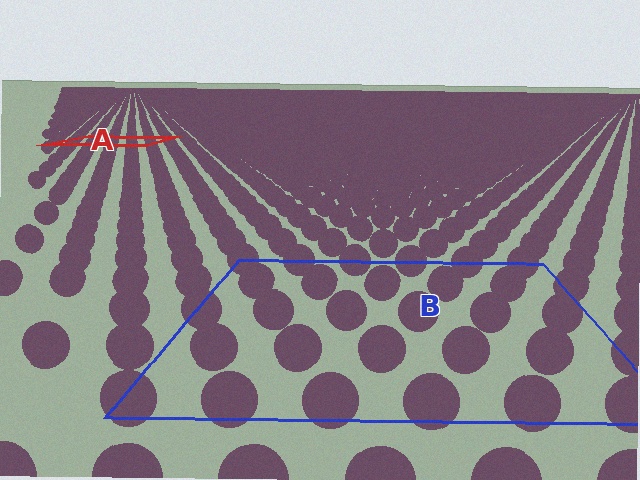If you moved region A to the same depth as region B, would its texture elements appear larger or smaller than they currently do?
They would appear larger. At a closer depth, the same texture elements are projected at a bigger on-screen size.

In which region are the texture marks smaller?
The texture marks are smaller in region A, because it is farther away.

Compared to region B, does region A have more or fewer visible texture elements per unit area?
Region A has more texture elements per unit area — they are packed more densely because it is farther away.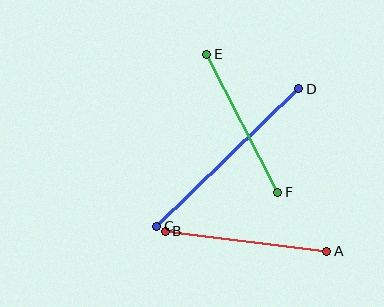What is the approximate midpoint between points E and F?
The midpoint is at approximately (242, 123) pixels.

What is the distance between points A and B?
The distance is approximately 163 pixels.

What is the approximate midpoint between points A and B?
The midpoint is at approximately (246, 241) pixels.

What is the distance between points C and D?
The distance is approximately 198 pixels.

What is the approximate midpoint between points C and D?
The midpoint is at approximately (228, 157) pixels.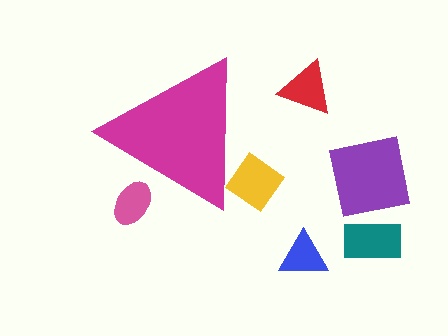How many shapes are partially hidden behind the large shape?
2 shapes are partially hidden.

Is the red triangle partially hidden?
No, the red triangle is fully visible.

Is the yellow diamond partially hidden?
Yes, the yellow diamond is partially hidden behind the magenta triangle.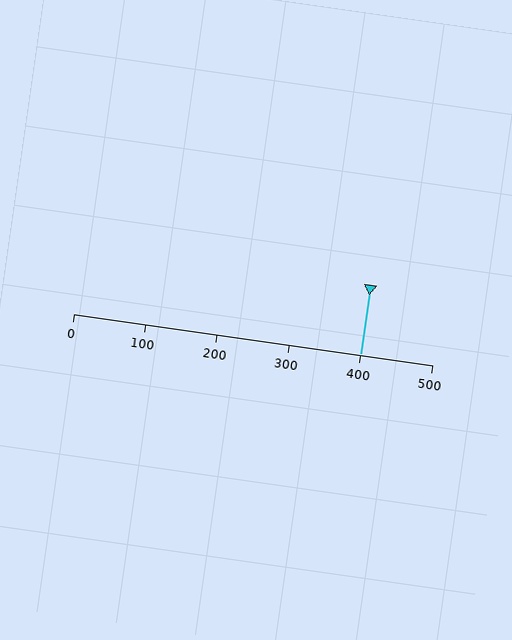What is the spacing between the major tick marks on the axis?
The major ticks are spaced 100 apart.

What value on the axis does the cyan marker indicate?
The marker indicates approximately 400.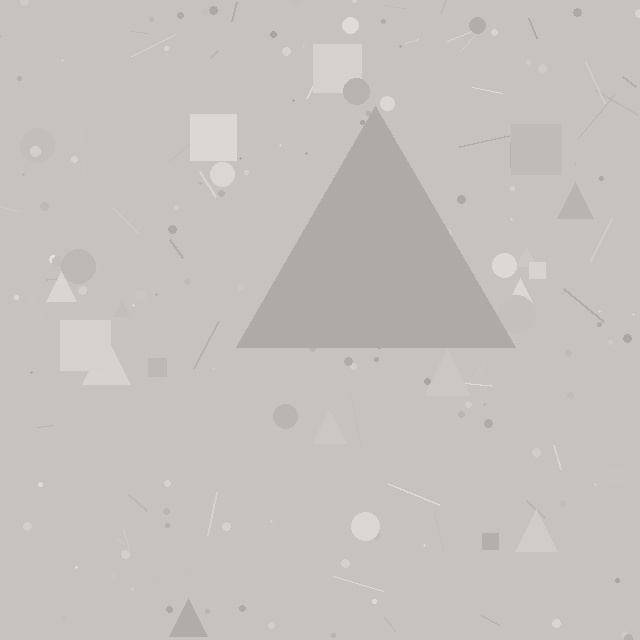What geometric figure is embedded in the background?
A triangle is embedded in the background.